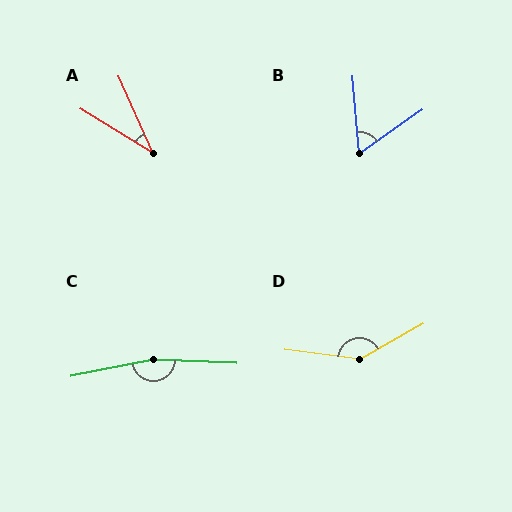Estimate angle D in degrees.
Approximately 144 degrees.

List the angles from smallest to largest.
A (34°), B (59°), D (144°), C (167°).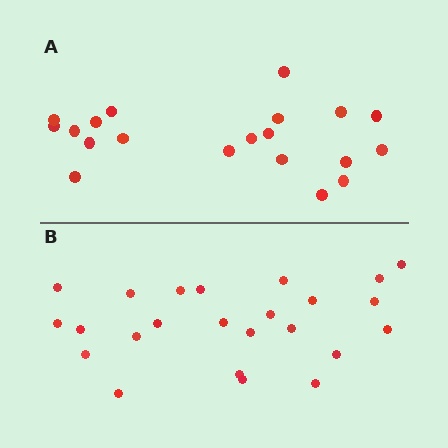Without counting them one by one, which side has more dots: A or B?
Region B (the bottom region) has more dots.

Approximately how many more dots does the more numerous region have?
Region B has about 4 more dots than region A.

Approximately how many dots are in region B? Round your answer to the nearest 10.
About 20 dots. (The exact count is 24, which rounds to 20.)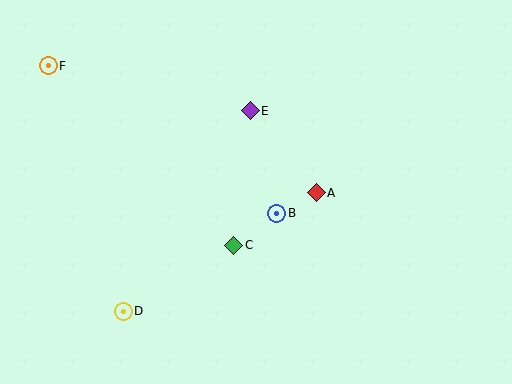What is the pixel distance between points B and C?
The distance between B and C is 54 pixels.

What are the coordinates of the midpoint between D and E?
The midpoint between D and E is at (187, 211).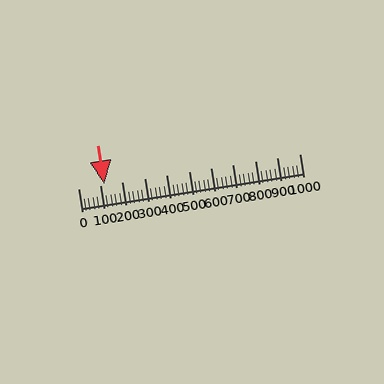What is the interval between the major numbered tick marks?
The major tick marks are spaced 100 units apart.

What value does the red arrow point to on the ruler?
The red arrow points to approximately 120.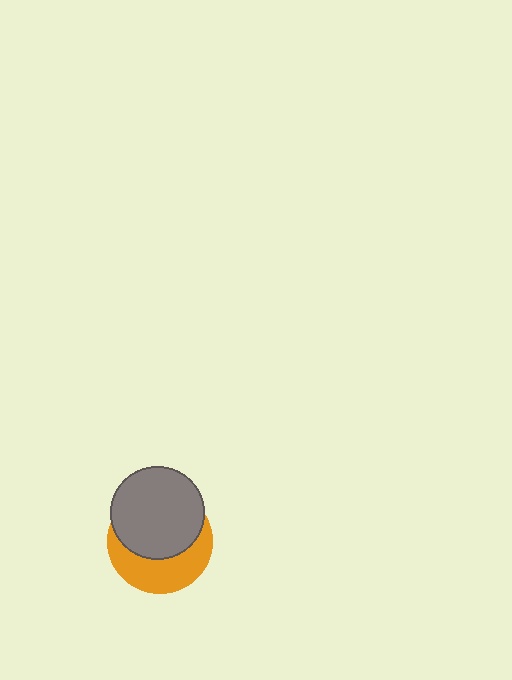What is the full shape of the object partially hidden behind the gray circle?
The partially hidden object is an orange circle.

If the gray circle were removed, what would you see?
You would see the complete orange circle.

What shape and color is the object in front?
The object in front is a gray circle.